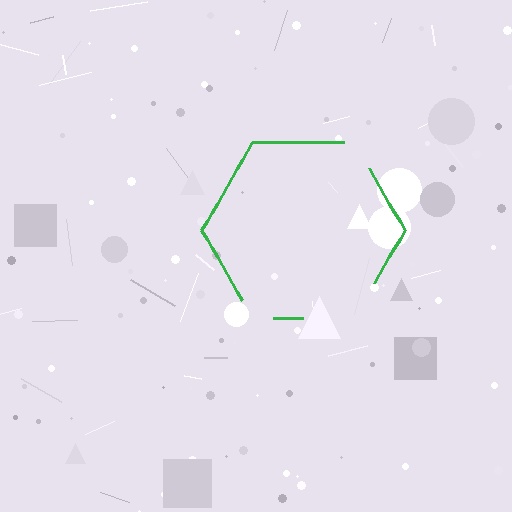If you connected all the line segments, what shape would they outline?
They would outline a hexagon.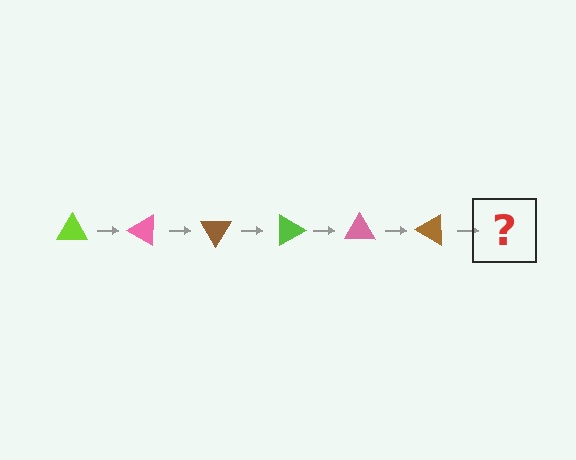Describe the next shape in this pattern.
It should be a lime triangle, rotated 180 degrees from the start.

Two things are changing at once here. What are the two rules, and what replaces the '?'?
The two rules are that it rotates 30 degrees each step and the color cycles through lime, pink, and brown. The '?' should be a lime triangle, rotated 180 degrees from the start.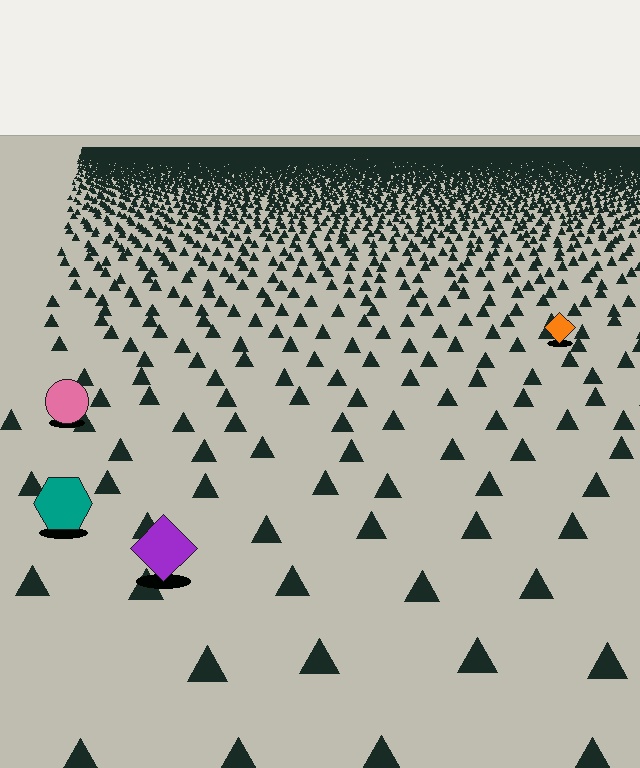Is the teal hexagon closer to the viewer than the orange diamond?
Yes. The teal hexagon is closer — you can tell from the texture gradient: the ground texture is coarser near it.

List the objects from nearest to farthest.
From nearest to farthest: the purple diamond, the teal hexagon, the pink circle, the orange diamond.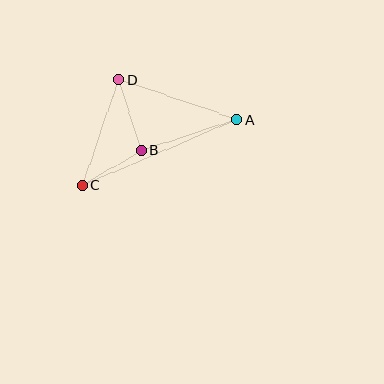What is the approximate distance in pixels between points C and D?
The distance between C and D is approximately 112 pixels.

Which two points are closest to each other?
Points B and C are closest to each other.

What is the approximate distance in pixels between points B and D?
The distance between B and D is approximately 74 pixels.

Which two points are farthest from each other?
Points A and C are farthest from each other.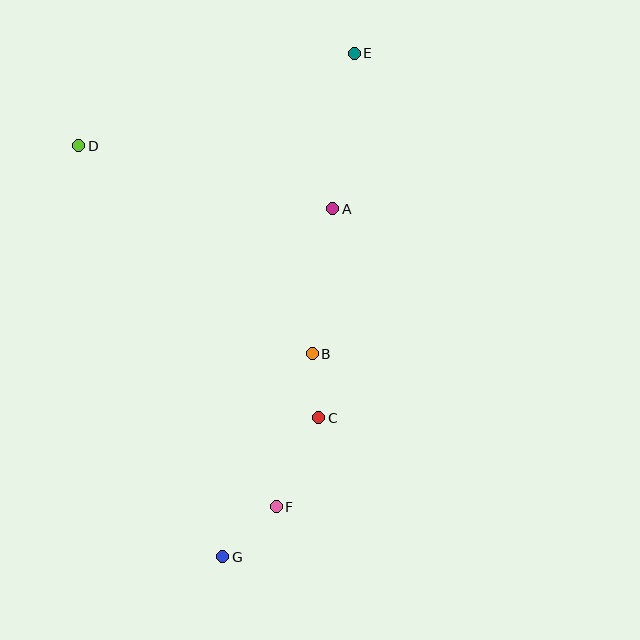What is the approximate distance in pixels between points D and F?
The distance between D and F is approximately 412 pixels.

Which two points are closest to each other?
Points B and C are closest to each other.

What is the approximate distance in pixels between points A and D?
The distance between A and D is approximately 262 pixels.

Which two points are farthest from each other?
Points E and G are farthest from each other.